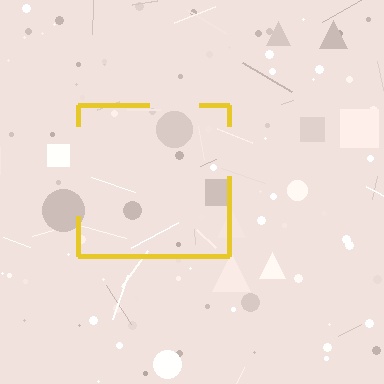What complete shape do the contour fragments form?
The contour fragments form a square.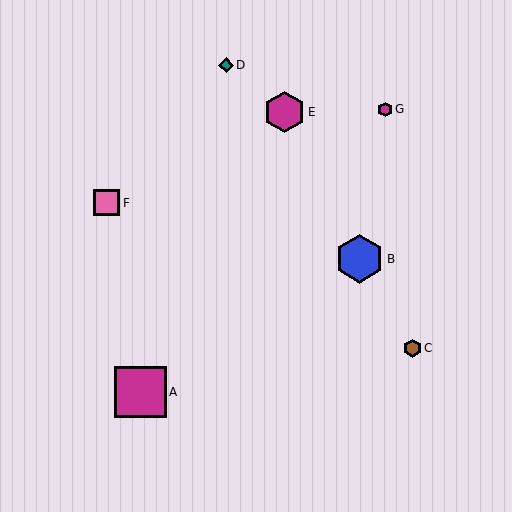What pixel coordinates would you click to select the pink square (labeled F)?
Click at (106, 203) to select the pink square F.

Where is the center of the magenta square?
The center of the magenta square is at (141, 392).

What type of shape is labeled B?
Shape B is a blue hexagon.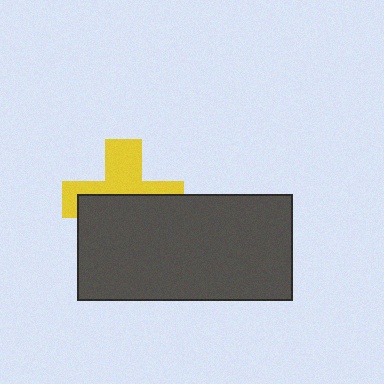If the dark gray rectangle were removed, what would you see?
You would see the complete yellow cross.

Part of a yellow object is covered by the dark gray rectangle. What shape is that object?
It is a cross.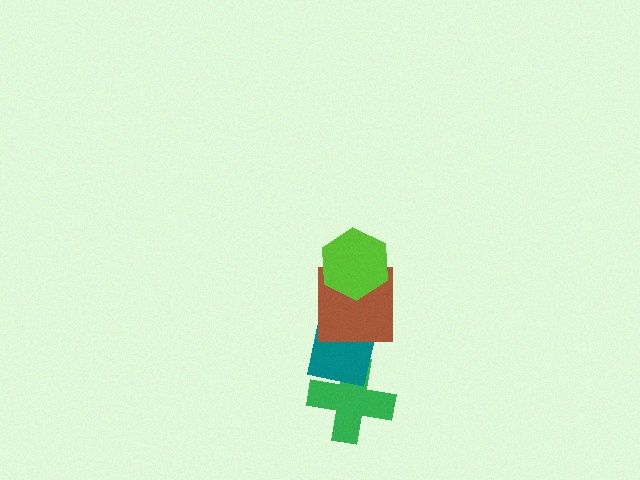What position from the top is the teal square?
The teal square is 3rd from the top.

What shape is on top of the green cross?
The teal square is on top of the green cross.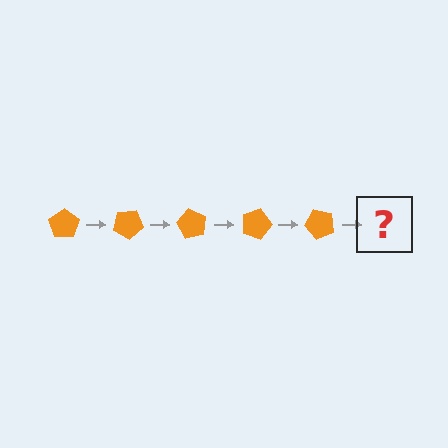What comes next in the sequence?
The next element should be an orange pentagon rotated 150 degrees.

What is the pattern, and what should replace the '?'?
The pattern is that the pentagon rotates 30 degrees each step. The '?' should be an orange pentagon rotated 150 degrees.